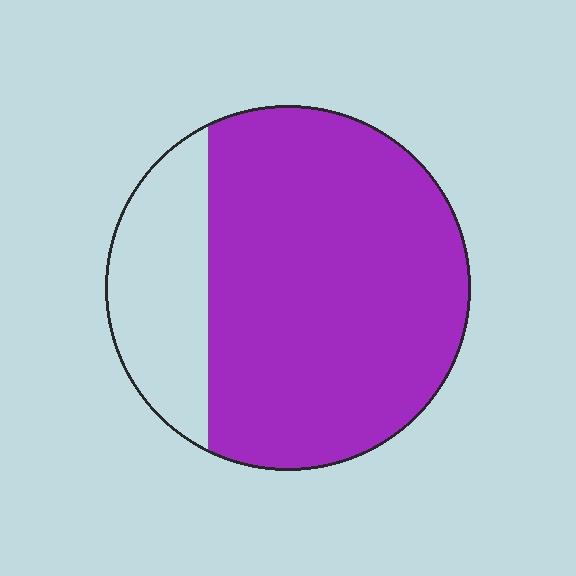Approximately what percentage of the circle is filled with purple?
Approximately 75%.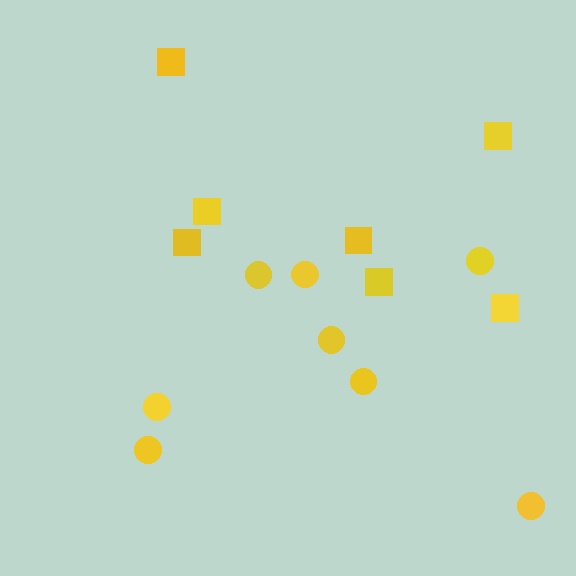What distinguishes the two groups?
There are 2 groups: one group of squares (7) and one group of circles (8).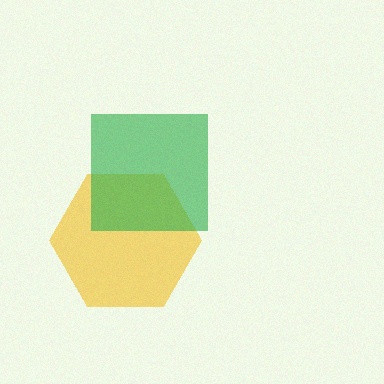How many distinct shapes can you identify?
There are 2 distinct shapes: a yellow hexagon, a green square.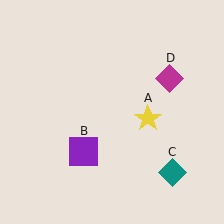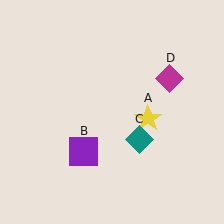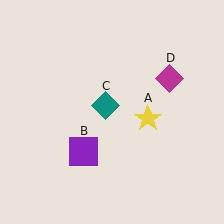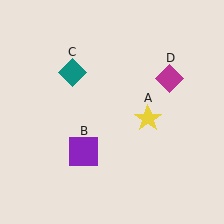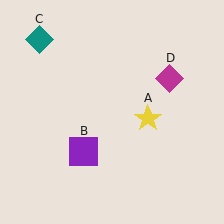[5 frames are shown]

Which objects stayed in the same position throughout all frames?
Yellow star (object A) and purple square (object B) and magenta diamond (object D) remained stationary.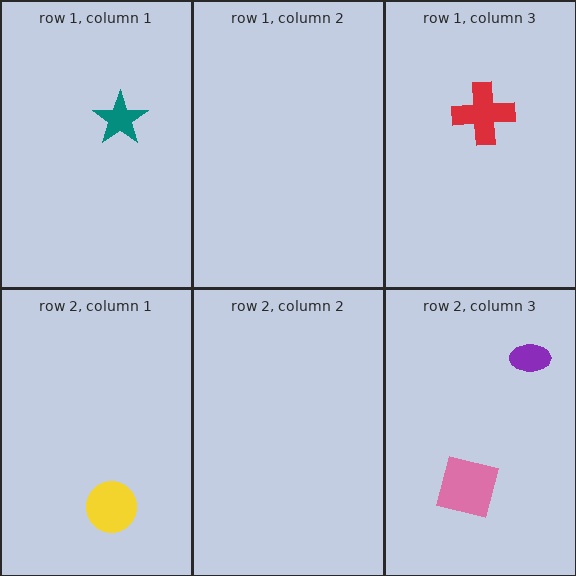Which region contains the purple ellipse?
The row 2, column 3 region.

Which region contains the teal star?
The row 1, column 1 region.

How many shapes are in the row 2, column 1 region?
1.